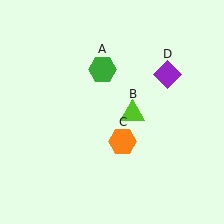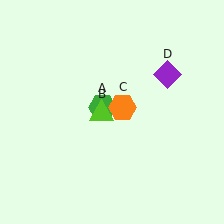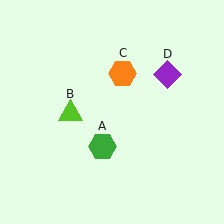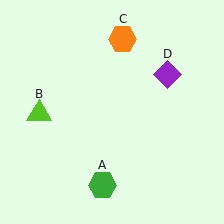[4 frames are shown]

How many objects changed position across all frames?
3 objects changed position: green hexagon (object A), lime triangle (object B), orange hexagon (object C).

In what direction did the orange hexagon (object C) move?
The orange hexagon (object C) moved up.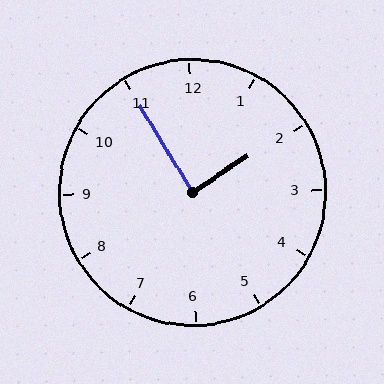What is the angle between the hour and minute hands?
Approximately 88 degrees.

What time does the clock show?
1:55.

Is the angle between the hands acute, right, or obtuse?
It is right.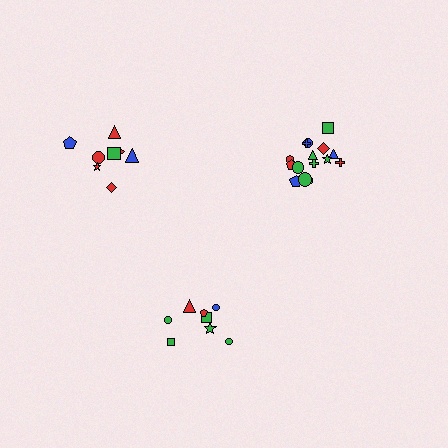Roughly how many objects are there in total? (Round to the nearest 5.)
Roughly 30 objects in total.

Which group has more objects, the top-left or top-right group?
The top-right group.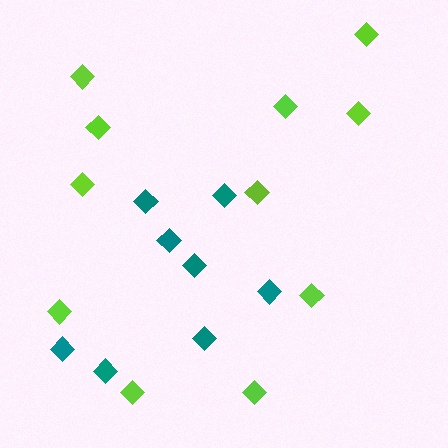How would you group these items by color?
There are 2 groups: one group of teal diamonds (8) and one group of lime diamonds (11).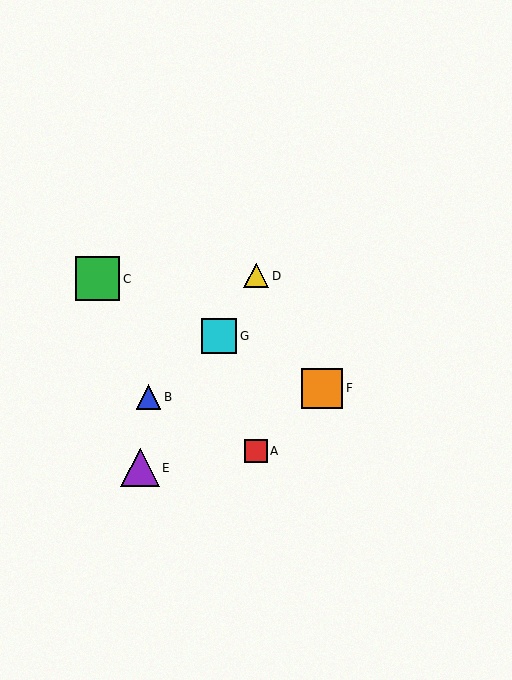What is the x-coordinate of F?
Object F is at x≈322.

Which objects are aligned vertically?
Objects A, D are aligned vertically.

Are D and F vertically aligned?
No, D is at x≈256 and F is at x≈322.